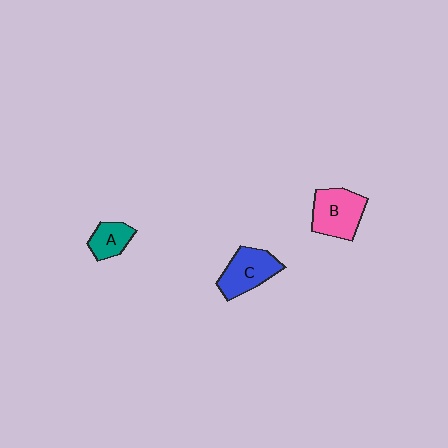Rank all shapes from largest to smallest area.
From largest to smallest: B (pink), C (blue), A (teal).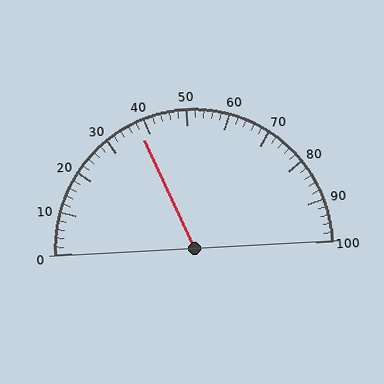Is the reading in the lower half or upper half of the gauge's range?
The reading is in the lower half of the range (0 to 100).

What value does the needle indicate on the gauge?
The needle indicates approximately 38.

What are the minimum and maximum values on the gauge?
The gauge ranges from 0 to 100.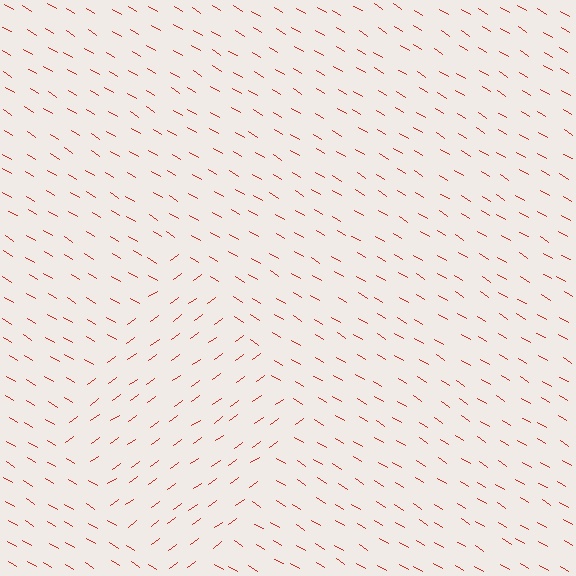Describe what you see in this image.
The image is filled with small red line segments. A diamond region in the image has lines oriented differently from the surrounding lines, creating a visible texture boundary.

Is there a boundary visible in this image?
Yes, there is a texture boundary formed by a change in line orientation.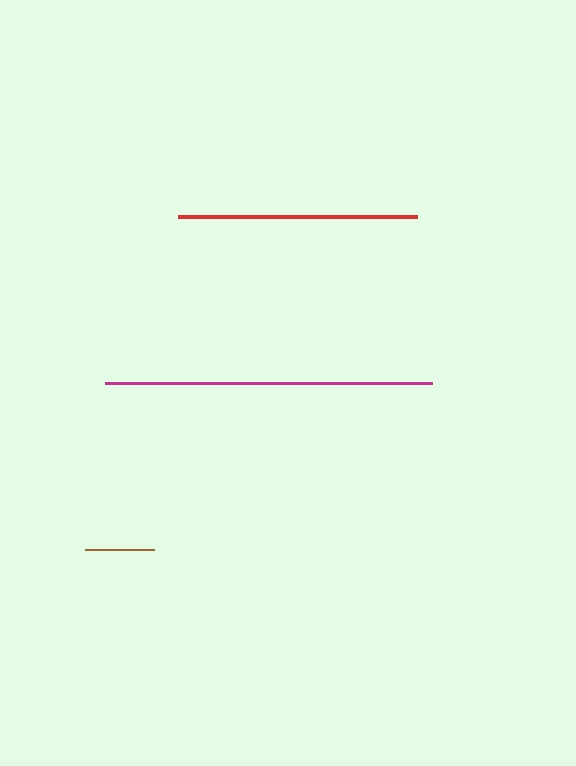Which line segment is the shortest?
The brown line is the shortest at approximately 69 pixels.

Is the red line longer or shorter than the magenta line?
The magenta line is longer than the red line.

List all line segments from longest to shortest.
From longest to shortest: magenta, red, brown.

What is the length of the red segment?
The red segment is approximately 239 pixels long.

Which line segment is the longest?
The magenta line is the longest at approximately 327 pixels.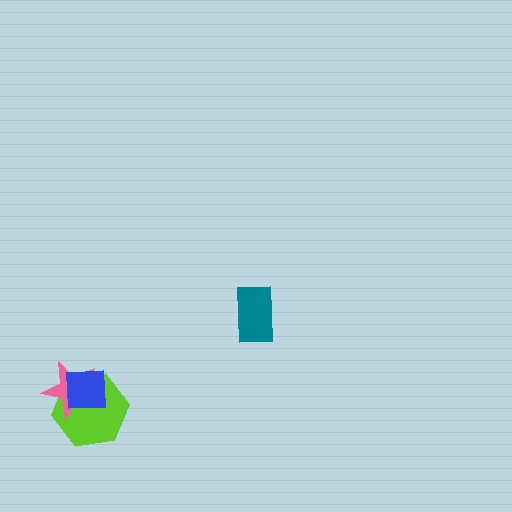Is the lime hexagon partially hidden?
Yes, it is partially covered by another shape.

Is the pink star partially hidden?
Yes, it is partially covered by another shape.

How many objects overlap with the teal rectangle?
0 objects overlap with the teal rectangle.